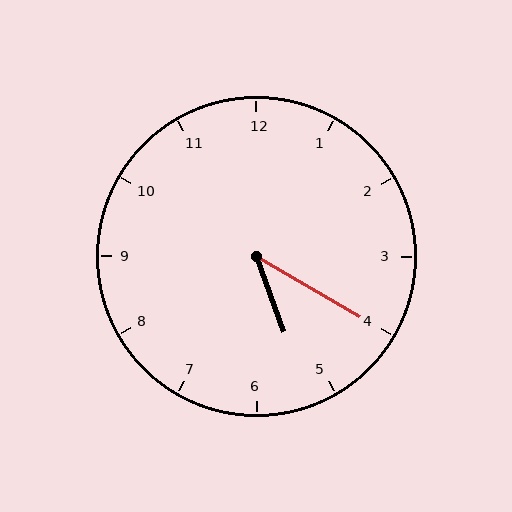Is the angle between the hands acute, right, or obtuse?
It is acute.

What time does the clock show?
5:20.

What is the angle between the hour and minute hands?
Approximately 40 degrees.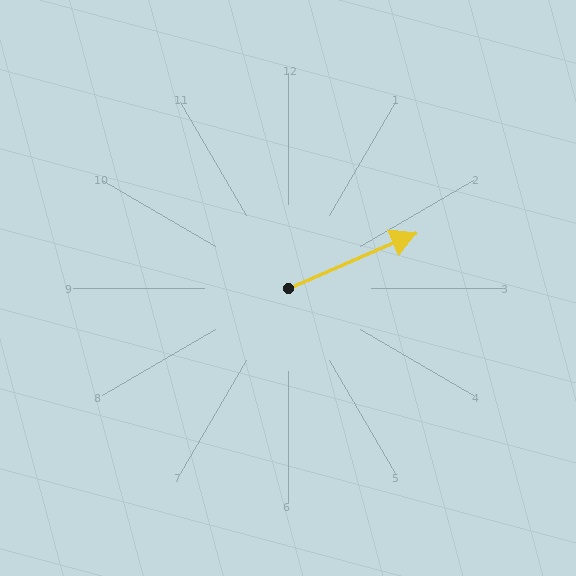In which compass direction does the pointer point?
Northeast.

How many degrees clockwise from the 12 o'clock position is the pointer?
Approximately 67 degrees.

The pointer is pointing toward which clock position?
Roughly 2 o'clock.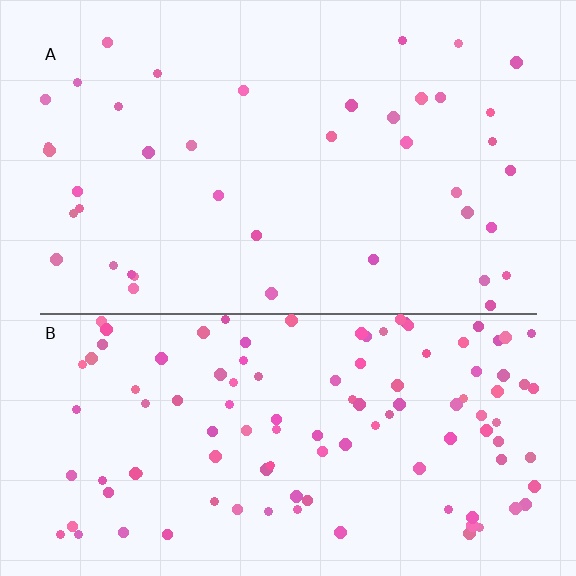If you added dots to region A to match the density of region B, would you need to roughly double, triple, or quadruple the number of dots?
Approximately triple.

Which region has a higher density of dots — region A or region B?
B (the bottom).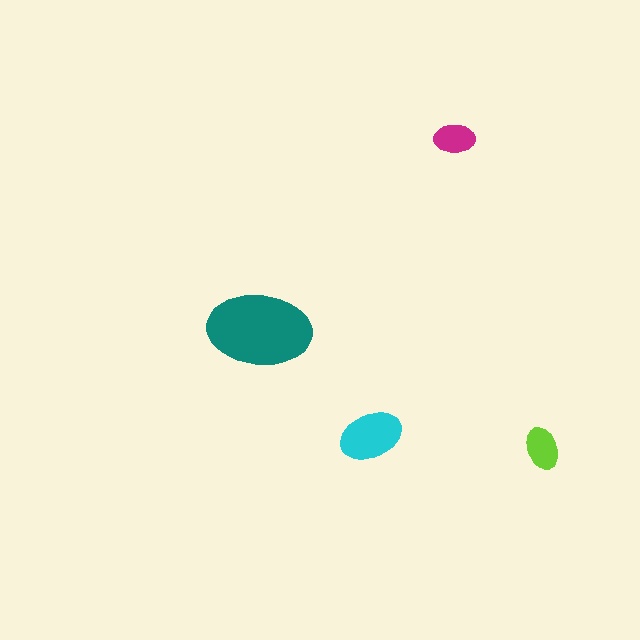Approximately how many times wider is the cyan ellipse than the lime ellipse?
About 1.5 times wider.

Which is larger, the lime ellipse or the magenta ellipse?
The lime one.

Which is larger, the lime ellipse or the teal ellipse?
The teal one.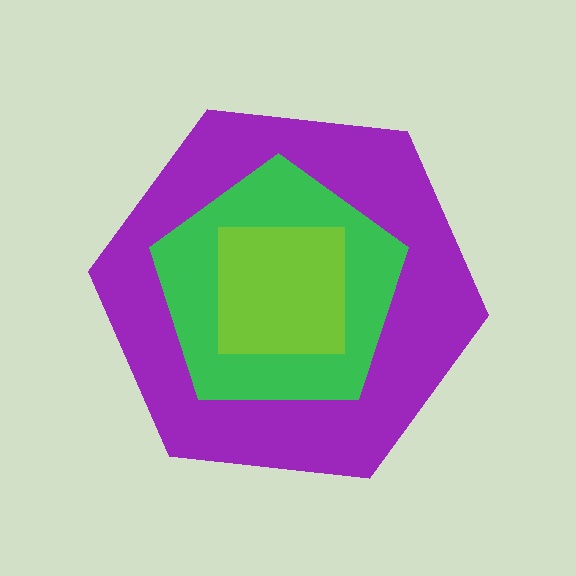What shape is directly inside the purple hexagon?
The green pentagon.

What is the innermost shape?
The lime square.